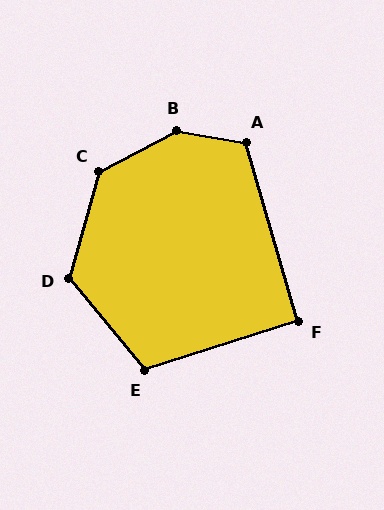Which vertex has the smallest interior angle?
F, at approximately 92 degrees.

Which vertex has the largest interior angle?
B, at approximately 143 degrees.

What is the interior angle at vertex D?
Approximately 125 degrees (obtuse).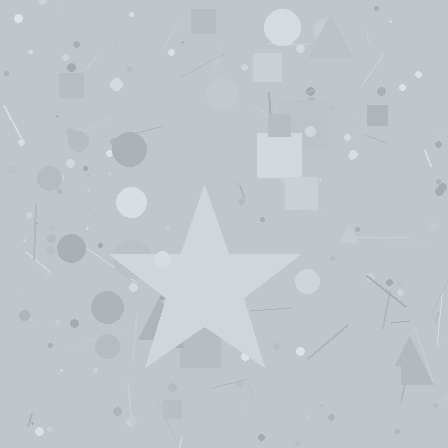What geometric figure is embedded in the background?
A star is embedded in the background.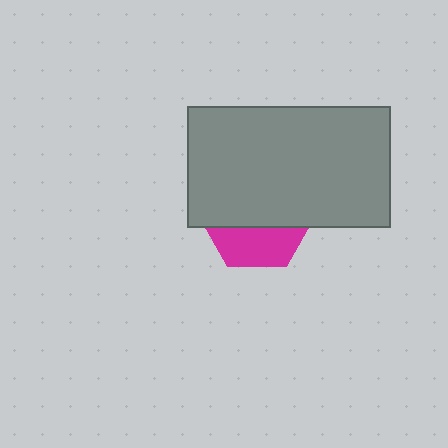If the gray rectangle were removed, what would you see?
You would see the complete magenta hexagon.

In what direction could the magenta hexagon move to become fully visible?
The magenta hexagon could move down. That would shift it out from behind the gray rectangle entirely.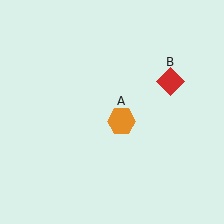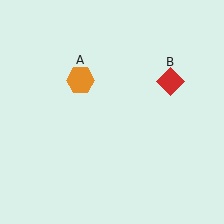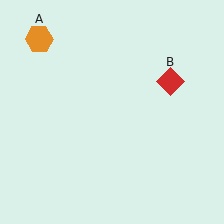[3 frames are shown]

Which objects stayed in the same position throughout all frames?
Red diamond (object B) remained stationary.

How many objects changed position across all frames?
1 object changed position: orange hexagon (object A).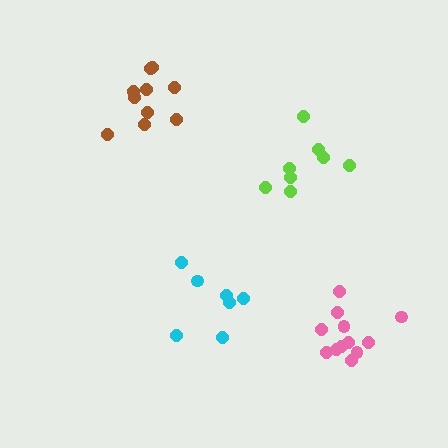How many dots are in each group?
Group 1: 7 dots, Group 2: 12 dots, Group 3: 10 dots, Group 4: 8 dots (37 total).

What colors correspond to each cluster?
The clusters are colored: cyan, pink, brown, lime.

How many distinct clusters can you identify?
There are 4 distinct clusters.